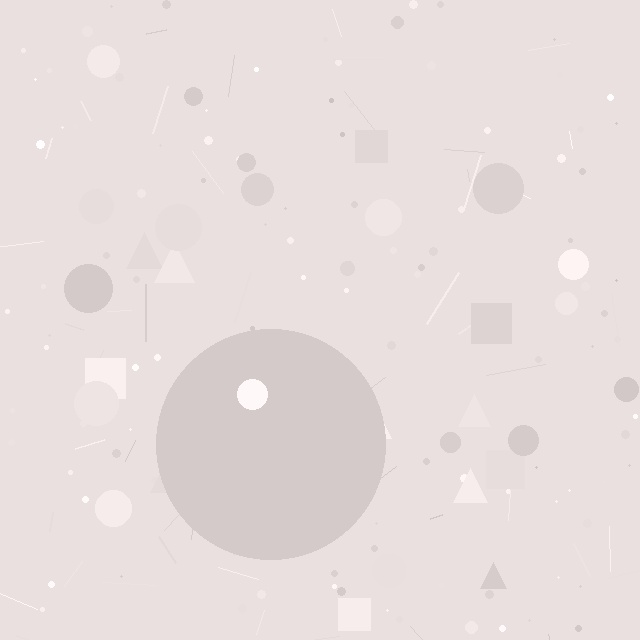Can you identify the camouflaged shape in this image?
The camouflaged shape is a circle.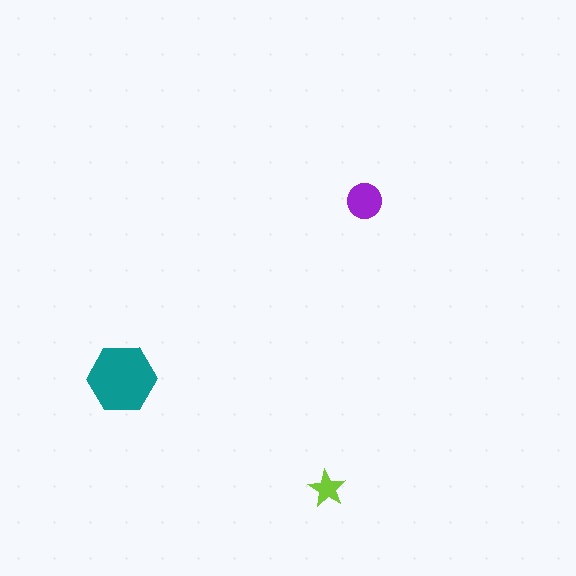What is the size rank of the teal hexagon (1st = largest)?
1st.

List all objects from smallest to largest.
The lime star, the purple circle, the teal hexagon.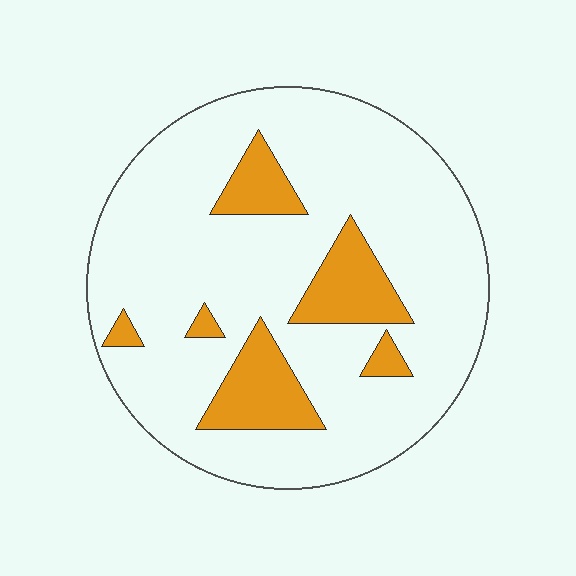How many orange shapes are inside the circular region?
6.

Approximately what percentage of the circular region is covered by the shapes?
Approximately 15%.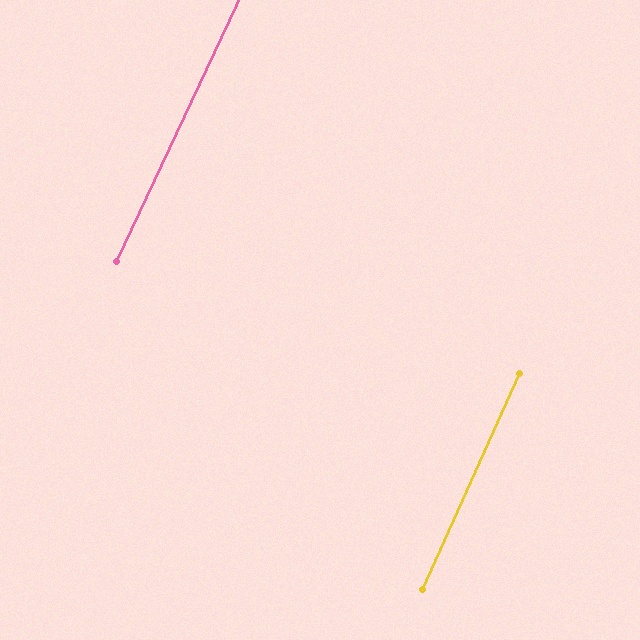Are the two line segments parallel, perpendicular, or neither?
Parallel — their directions differ by only 0.9°.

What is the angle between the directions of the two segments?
Approximately 1 degree.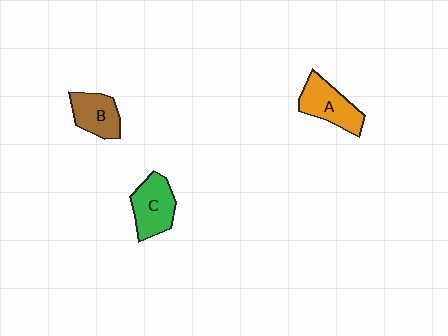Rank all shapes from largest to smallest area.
From largest to smallest: C (green), A (orange), B (brown).